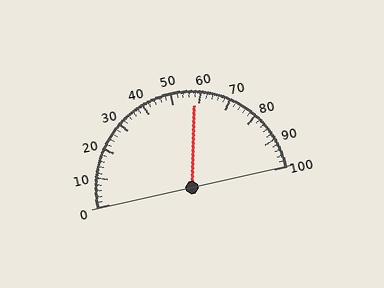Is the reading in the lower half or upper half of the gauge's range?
The reading is in the upper half of the range (0 to 100).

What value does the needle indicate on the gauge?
The needle indicates approximately 58.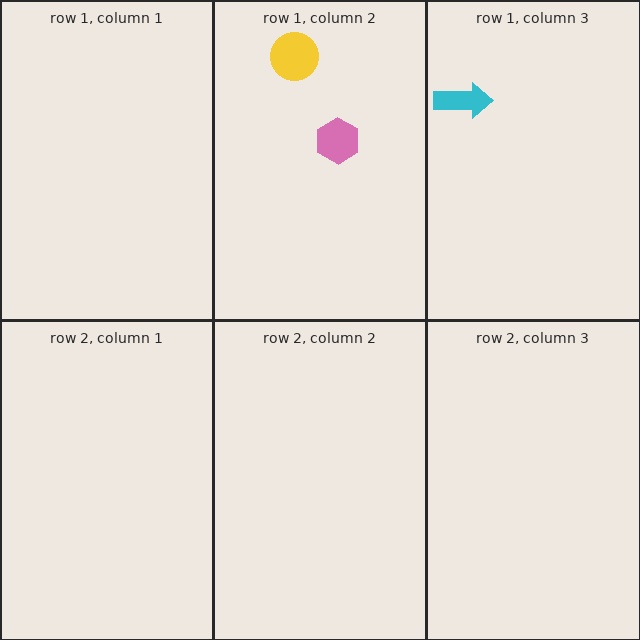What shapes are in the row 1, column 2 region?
The pink hexagon, the yellow circle.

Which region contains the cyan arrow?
The row 1, column 3 region.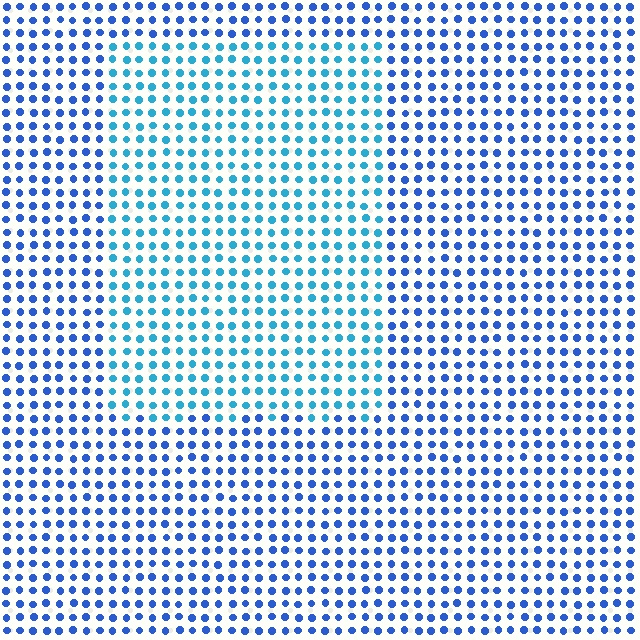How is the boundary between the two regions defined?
The boundary is defined purely by a slight shift in hue (about 29 degrees). Spacing, size, and orientation are identical on both sides.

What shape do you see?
I see a rectangle.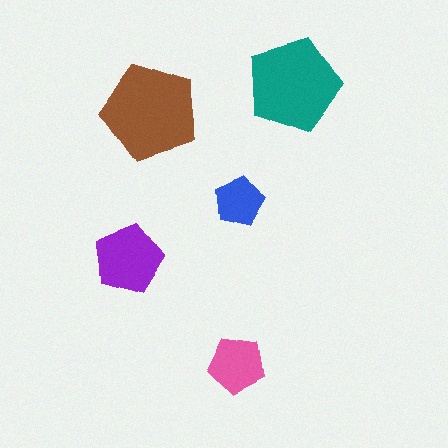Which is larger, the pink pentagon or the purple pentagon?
The purple one.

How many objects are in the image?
There are 5 objects in the image.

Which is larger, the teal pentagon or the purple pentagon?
The teal one.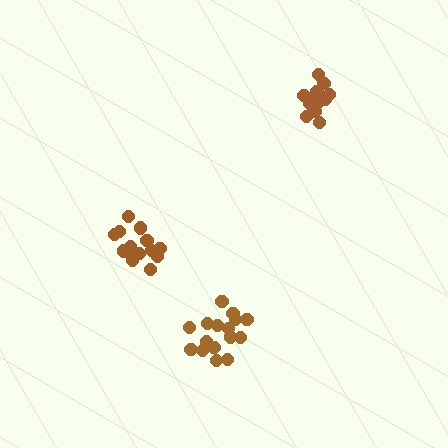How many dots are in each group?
Group 1: 15 dots, Group 2: 16 dots, Group 3: 12 dots (43 total).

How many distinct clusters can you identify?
There are 3 distinct clusters.